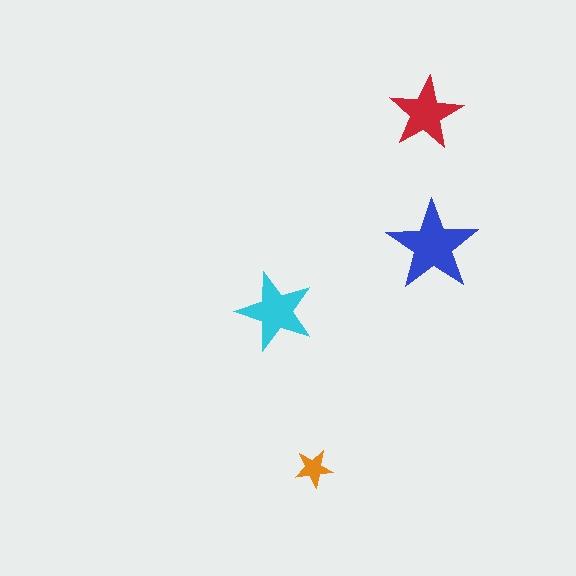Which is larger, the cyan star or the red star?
The cyan one.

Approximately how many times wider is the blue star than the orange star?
About 2.5 times wider.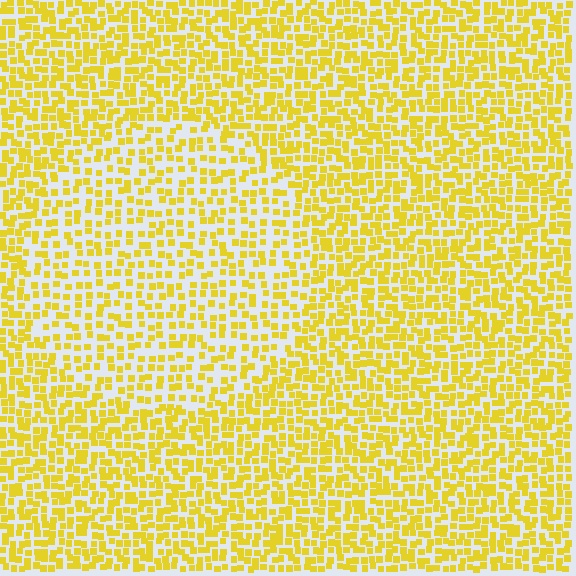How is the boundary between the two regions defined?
The boundary is defined by a change in element density (approximately 1.6x ratio). All elements are the same color, size, and shape.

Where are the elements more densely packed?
The elements are more densely packed outside the circle boundary.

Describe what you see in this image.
The image contains small yellow elements arranged at two different densities. A circle-shaped region is visible where the elements are less densely packed than the surrounding area.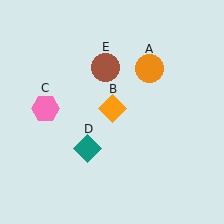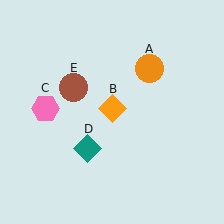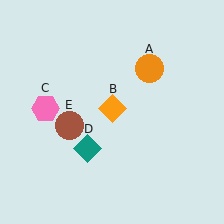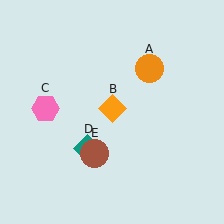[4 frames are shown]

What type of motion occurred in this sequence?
The brown circle (object E) rotated counterclockwise around the center of the scene.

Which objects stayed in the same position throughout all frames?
Orange circle (object A) and orange diamond (object B) and pink hexagon (object C) and teal diamond (object D) remained stationary.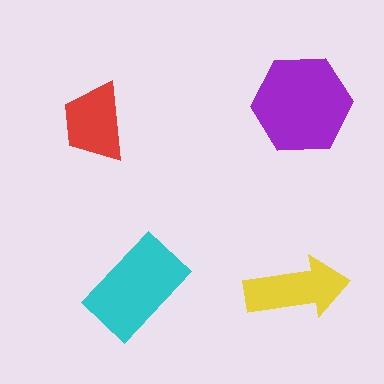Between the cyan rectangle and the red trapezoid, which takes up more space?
The cyan rectangle.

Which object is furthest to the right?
The purple hexagon is rightmost.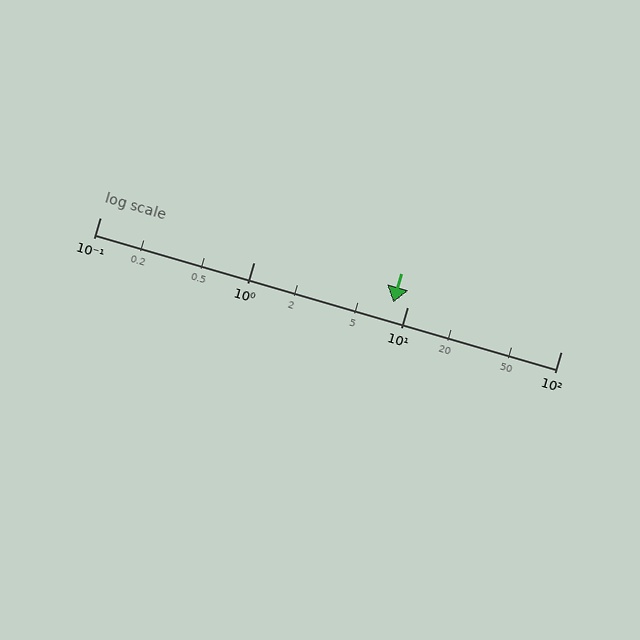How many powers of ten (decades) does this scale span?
The scale spans 3 decades, from 0.1 to 100.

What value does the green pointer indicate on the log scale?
The pointer indicates approximately 8.1.